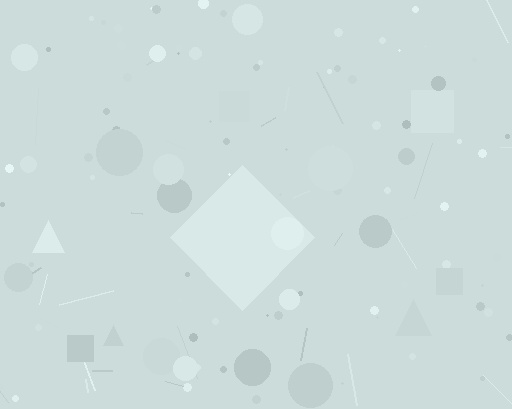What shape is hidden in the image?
A diamond is hidden in the image.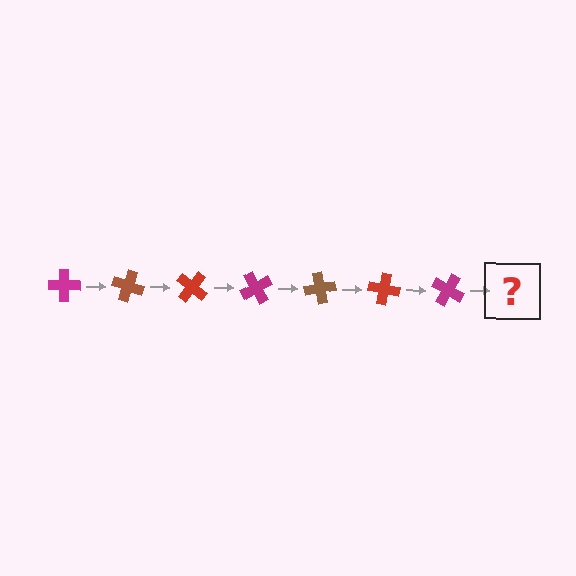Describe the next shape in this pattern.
It should be a brown cross, rotated 140 degrees from the start.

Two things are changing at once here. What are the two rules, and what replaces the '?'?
The two rules are that it rotates 20 degrees each step and the color cycles through magenta, brown, and red. The '?' should be a brown cross, rotated 140 degrees from the start.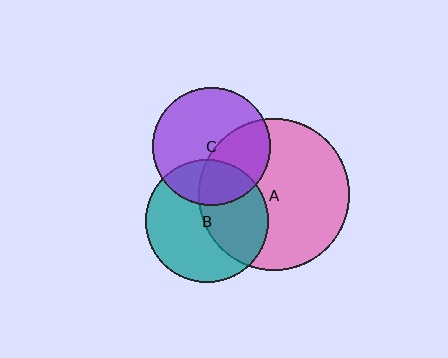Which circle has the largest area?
Circle A (pink).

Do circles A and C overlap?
Yes.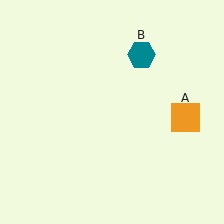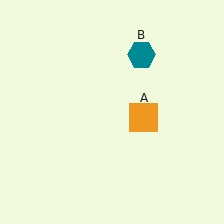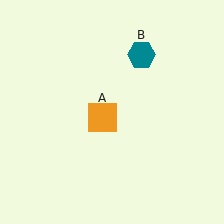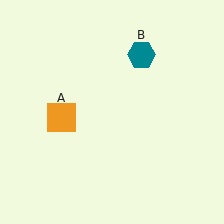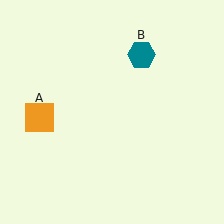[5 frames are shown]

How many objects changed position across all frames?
1 object changed position: orange square (object A).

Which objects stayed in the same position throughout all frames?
Teal hexagon (object B) remained stationary.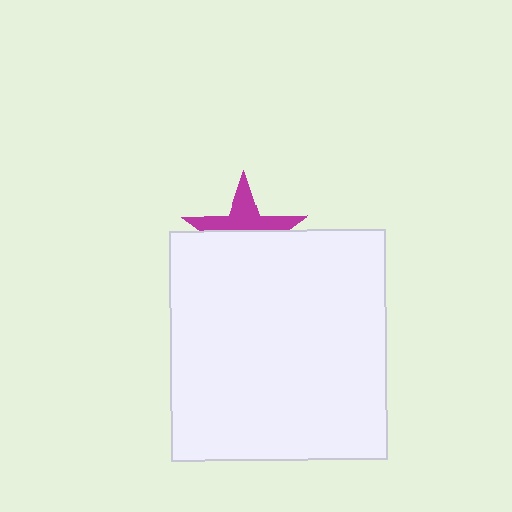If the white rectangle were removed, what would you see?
You would see the complete magenta star.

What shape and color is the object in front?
The object in front is a white rectangle.